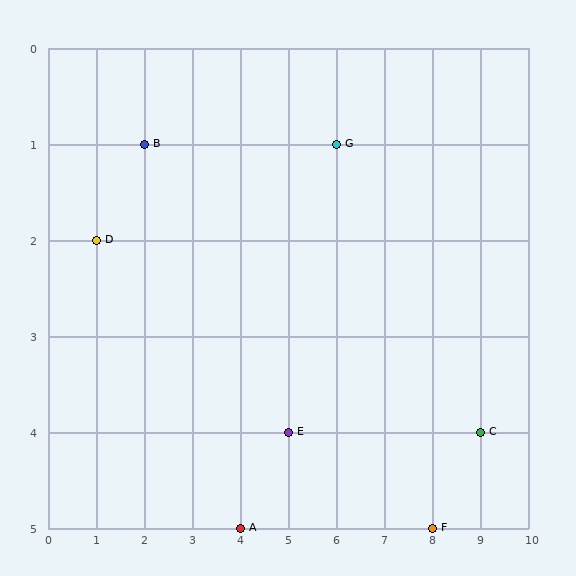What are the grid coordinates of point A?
Point A is at grid coordinates (4, 5).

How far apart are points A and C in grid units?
Points A and C are 5 columns and 1 row apart (about 5.1 grid units diagonally).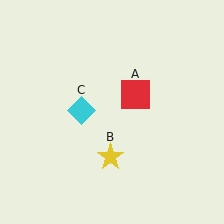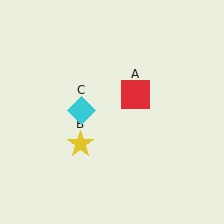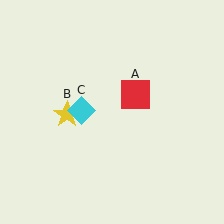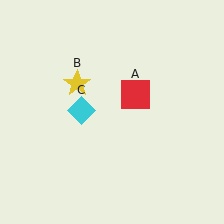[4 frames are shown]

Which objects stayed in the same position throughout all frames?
Red square (object A) and cyan diamond (object C) remained stationary.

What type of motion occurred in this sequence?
The yellow star (object B) rotated clockwise around the center of the scene.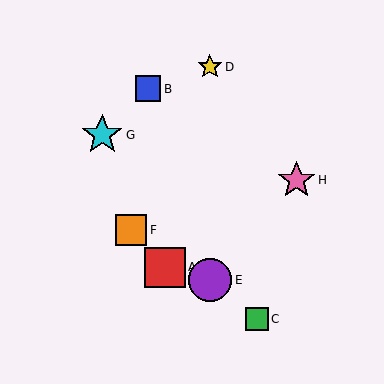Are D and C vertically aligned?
No, D is at x≈210 and C is at x≈257.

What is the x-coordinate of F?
Object F is at x≈131.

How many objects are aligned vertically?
2 objects (D, E) are aligned vertically.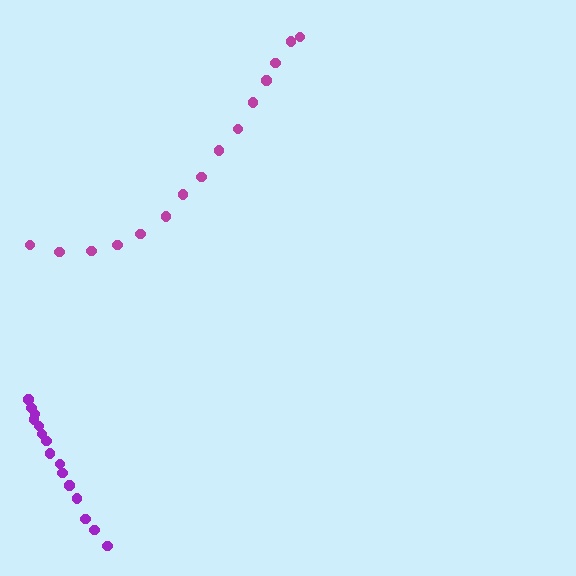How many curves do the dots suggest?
There are 2 distinct paths.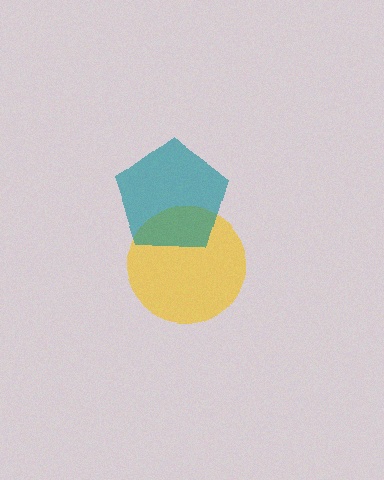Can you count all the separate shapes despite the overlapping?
Yes, there are 2 separate shapes.